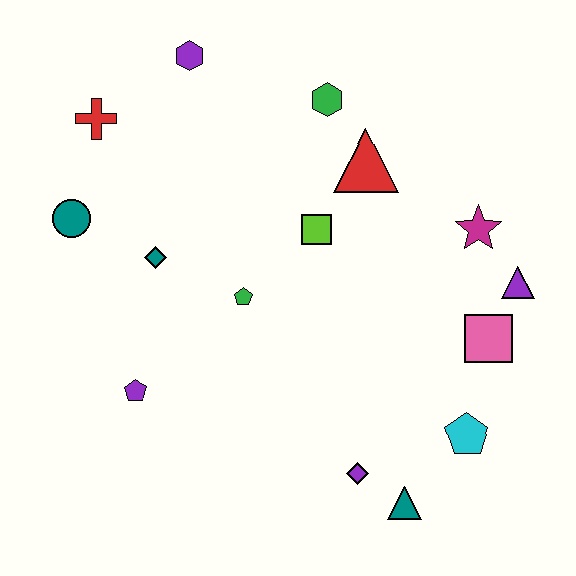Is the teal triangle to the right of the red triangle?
Yes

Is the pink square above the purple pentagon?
Yes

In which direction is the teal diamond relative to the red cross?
The teal diamond is below the red cross.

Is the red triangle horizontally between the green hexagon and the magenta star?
Yes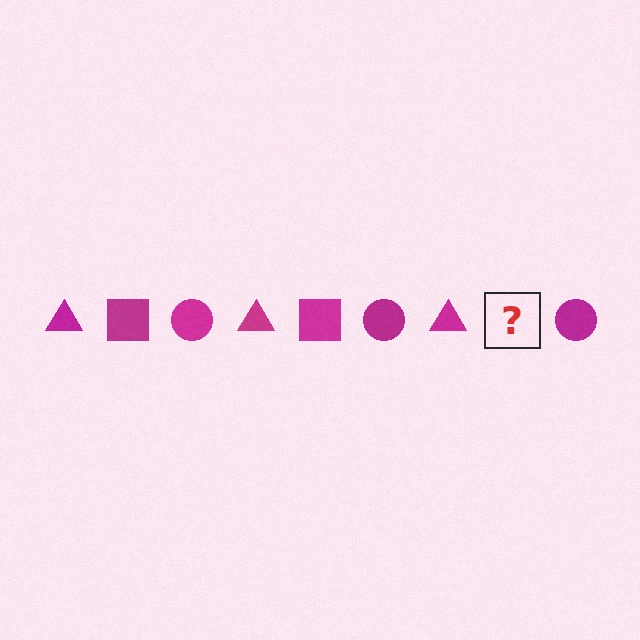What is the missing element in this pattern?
The missing element is a magenta square.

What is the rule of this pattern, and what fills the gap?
The rule is that the pattern cycles through triangle, square, circle shapes in magenta. The gap should be filled with a magenta square.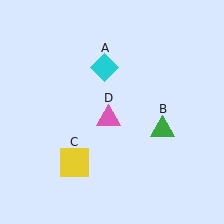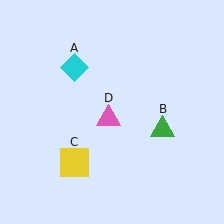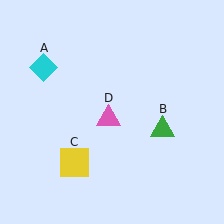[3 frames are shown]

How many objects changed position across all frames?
1 object changed position: cyan diamond (object A).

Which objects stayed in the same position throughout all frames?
Green triangle (object B) and yellow square (object C) and pink triangle (object D) remained stationary.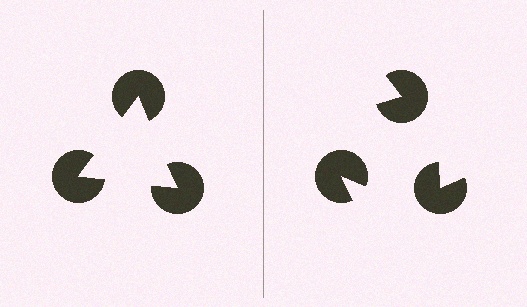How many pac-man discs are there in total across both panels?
6 — 3 on each side.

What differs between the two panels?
The pac-man discs are positioned identically on both sides; only the wedge orientations differ. On the left they align to a triangle; on the right they are misaligned.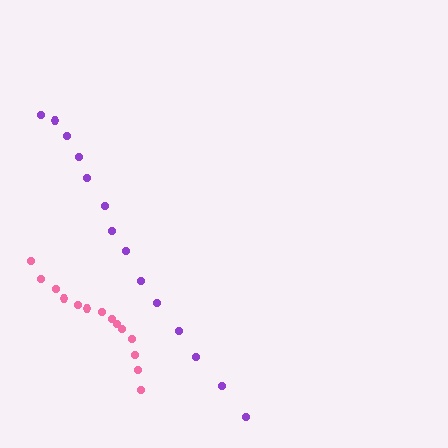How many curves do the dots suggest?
There are 2 distinct paths.